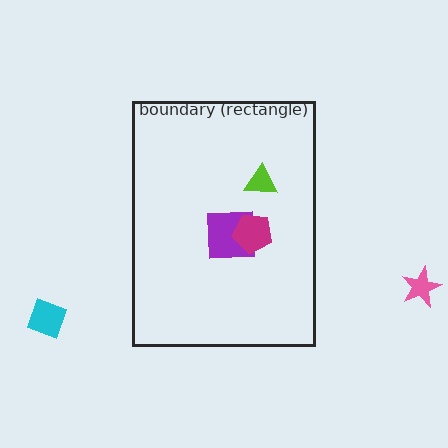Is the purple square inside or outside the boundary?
Inside.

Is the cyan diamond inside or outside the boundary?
Outside.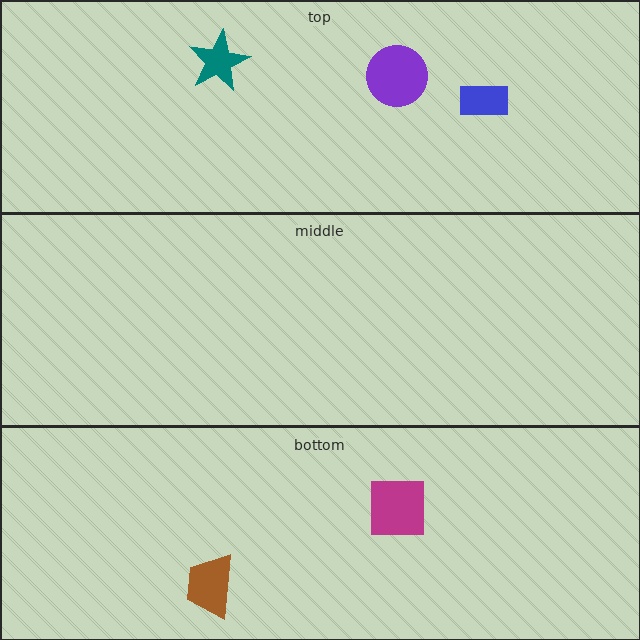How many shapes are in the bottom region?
2.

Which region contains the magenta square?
The bottom region.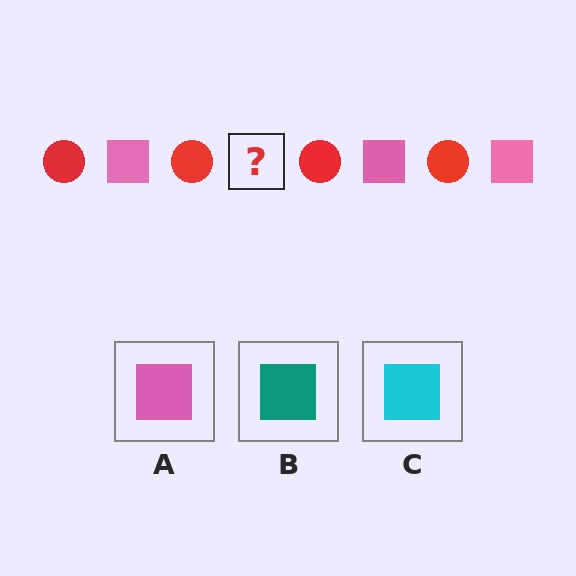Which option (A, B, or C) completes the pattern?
A.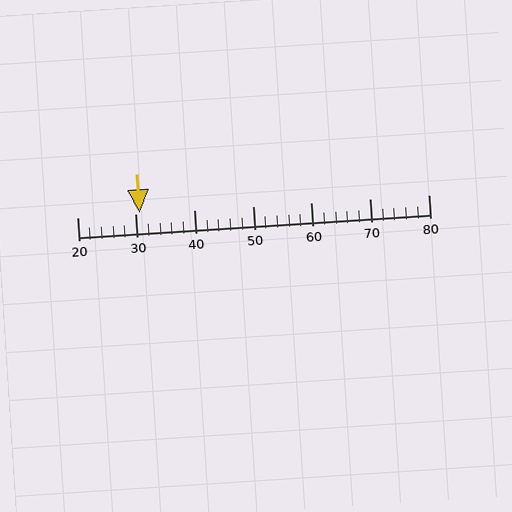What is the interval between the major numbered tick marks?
The major tick marks are spaced 10 units apart.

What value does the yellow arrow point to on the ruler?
The yellow arrow points to approximately 31.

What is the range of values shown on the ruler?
The ruler shows values from 20 to 80.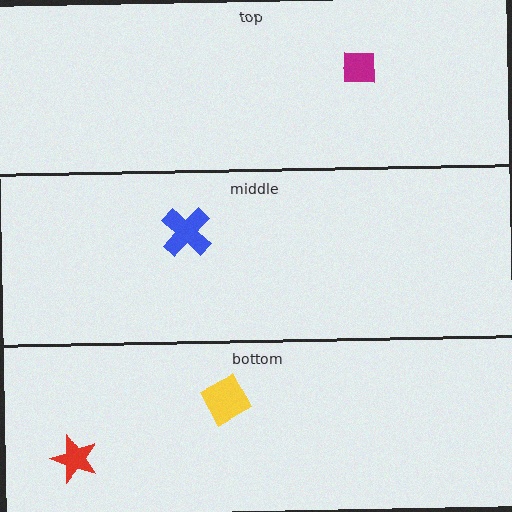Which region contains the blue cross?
The middle region.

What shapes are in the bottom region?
The yellow square, the red star.